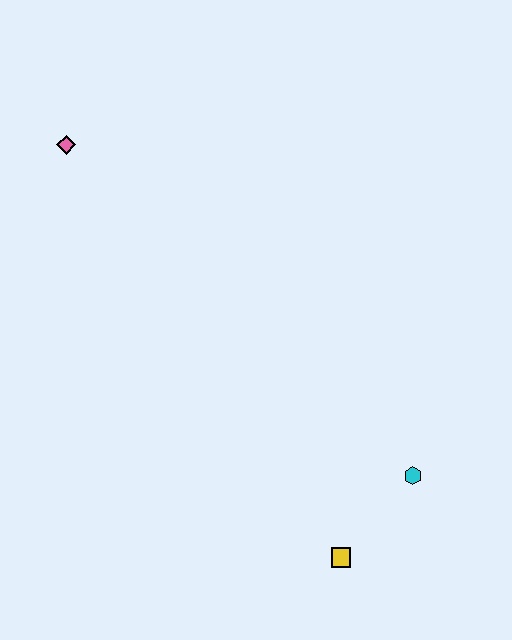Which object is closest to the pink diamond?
The cyan hexagon is closest to the pink diamond.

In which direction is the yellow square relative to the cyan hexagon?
The yellow square is below the cyan hexagon.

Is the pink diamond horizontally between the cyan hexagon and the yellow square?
No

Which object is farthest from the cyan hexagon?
The pink diamond is farthest from the cyan hexagon.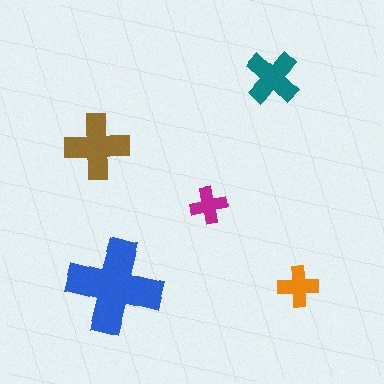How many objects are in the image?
There are 5 objects in the image.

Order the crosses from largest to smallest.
the blue one, the brown one, the teal one, the orange one, the magenta one.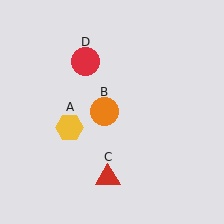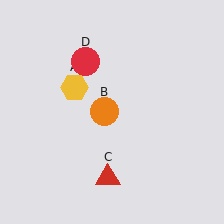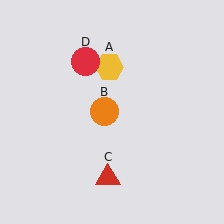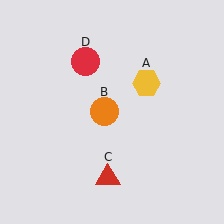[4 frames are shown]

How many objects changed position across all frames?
1 object changed position: yellow hexagon (object A).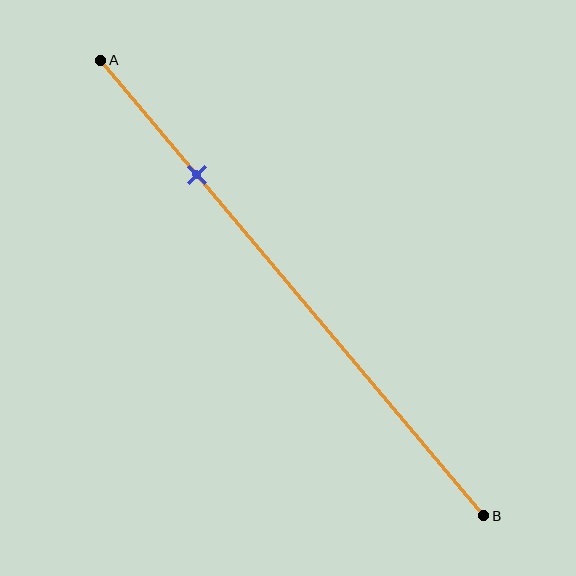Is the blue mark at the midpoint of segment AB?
No, the mark is at about 25% from A, not at the 50% midpoint.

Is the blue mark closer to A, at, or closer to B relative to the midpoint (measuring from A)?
The blue mark is closer to point A than the midpoint of segment AB.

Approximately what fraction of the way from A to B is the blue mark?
The blue mark is approximately 25% of the way from A to B.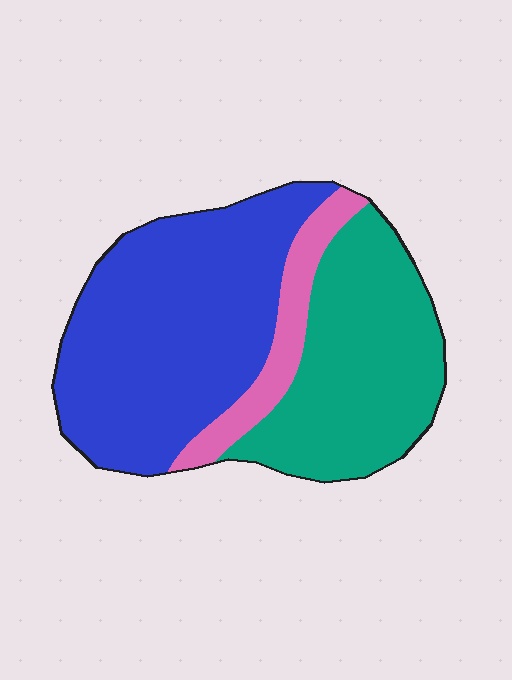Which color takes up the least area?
Pink, at roughly 10%.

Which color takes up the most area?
Blue, at roughly 50%.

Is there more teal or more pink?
Teal.